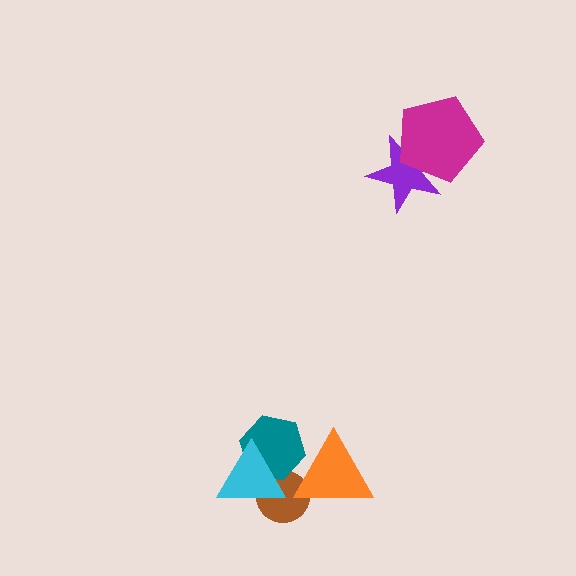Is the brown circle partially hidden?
Yes, it is partially covered by another shape.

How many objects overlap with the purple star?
1 object overlaps with the purple star.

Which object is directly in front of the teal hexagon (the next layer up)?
The orange triangle is directly in front of the teal hexagon.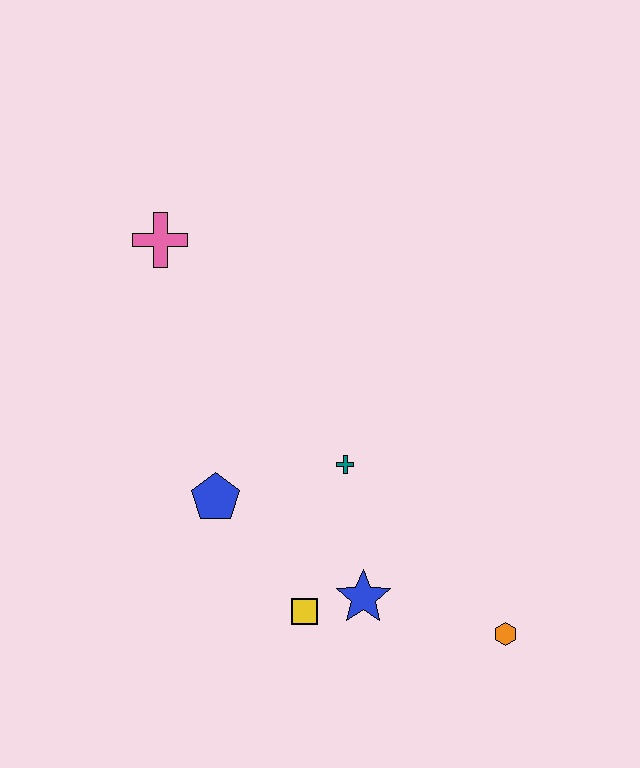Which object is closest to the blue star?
The yellow square is closest to the blue star.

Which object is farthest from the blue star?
The pink cross is farthest from the blue star.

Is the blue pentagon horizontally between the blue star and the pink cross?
Yes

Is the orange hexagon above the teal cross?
No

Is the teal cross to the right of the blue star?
No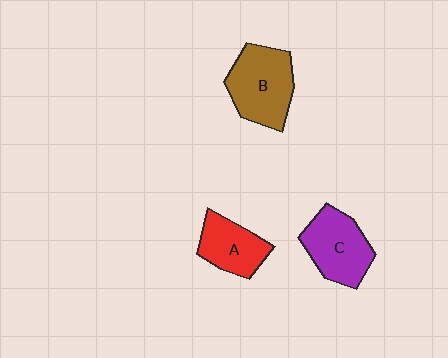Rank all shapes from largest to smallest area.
From largest to smallest: B (brown), C (purple), A (red).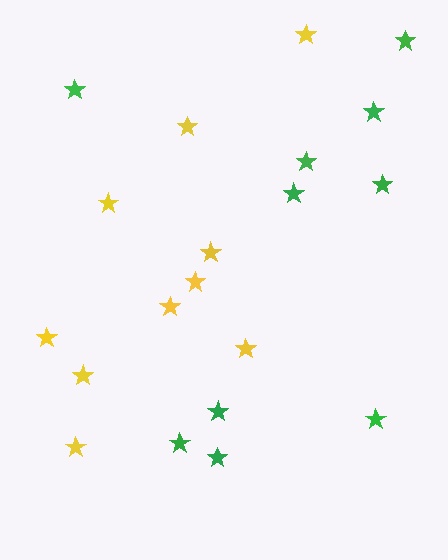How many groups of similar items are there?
There are 2 groups: one group of yellow stars (10) and one group of green stars (10).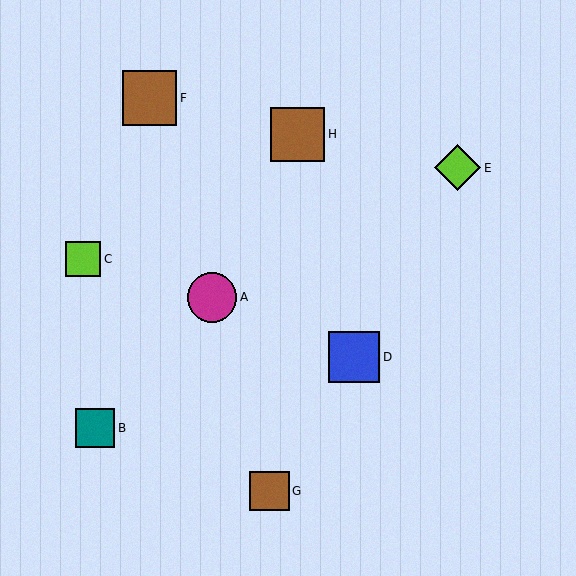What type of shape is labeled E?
Shape E is a lime diamond.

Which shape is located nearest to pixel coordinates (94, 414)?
The teal square (labeled B) at (95, 428) is nearest to that location.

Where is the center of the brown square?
The center of the brown square is at (149, 98).